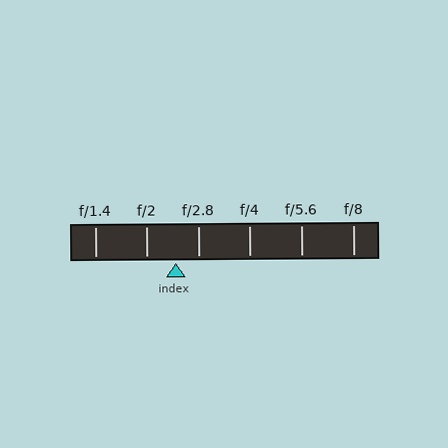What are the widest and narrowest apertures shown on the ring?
The widest aperture shown is f/1.4 and the narrowest is f/8.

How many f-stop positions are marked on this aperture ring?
There are 6 f-stop positions marked.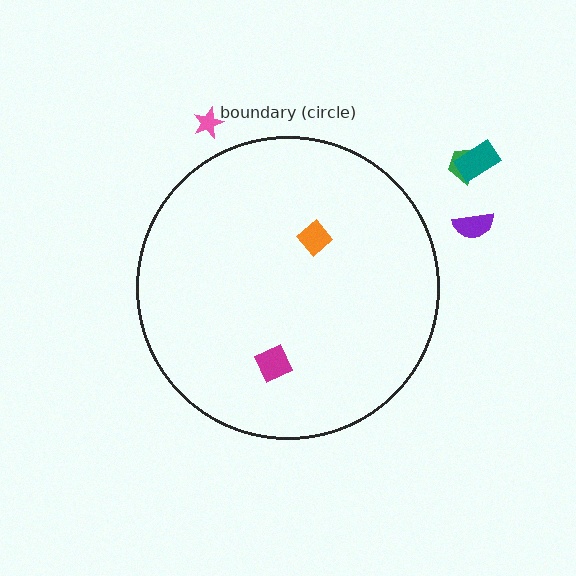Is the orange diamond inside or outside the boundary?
Inside.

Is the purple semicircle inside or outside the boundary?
Outside.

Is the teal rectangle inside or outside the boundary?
Outside.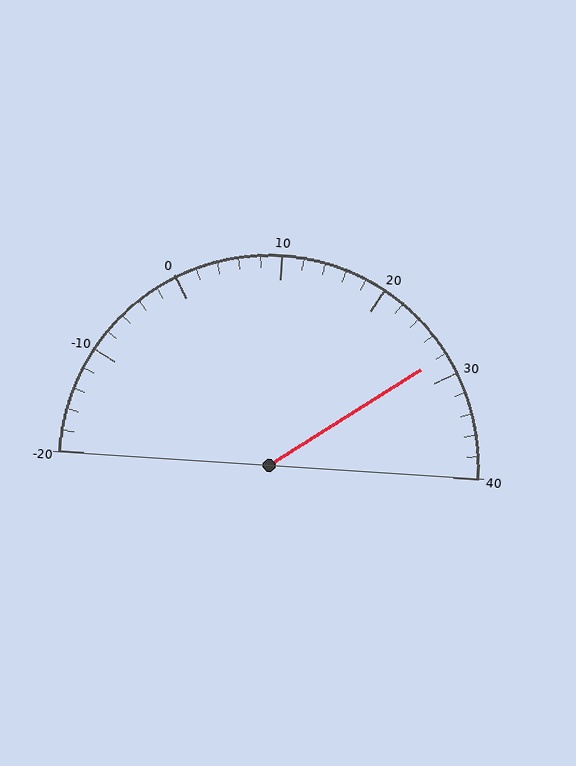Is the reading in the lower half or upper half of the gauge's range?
The reading is in the upper half of the range (-20 to 40).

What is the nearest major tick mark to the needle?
The nearest major tick mark is 30.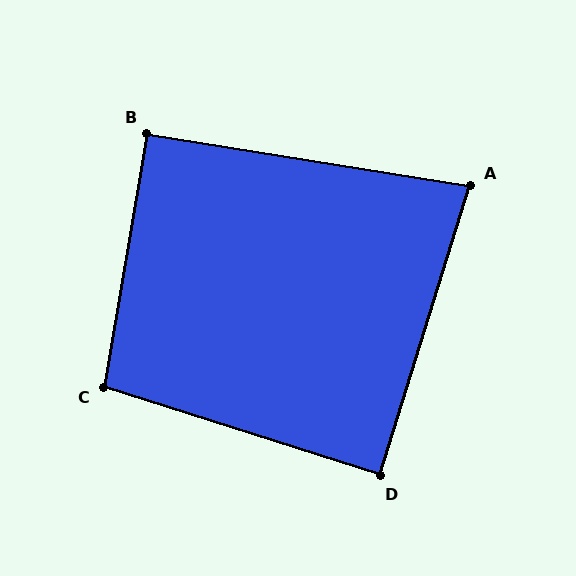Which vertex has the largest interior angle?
C, at approximately 98 degrees.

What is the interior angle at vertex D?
Approximately 89 degrees (approximately right).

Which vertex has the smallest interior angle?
A, at approximately 82 degrees.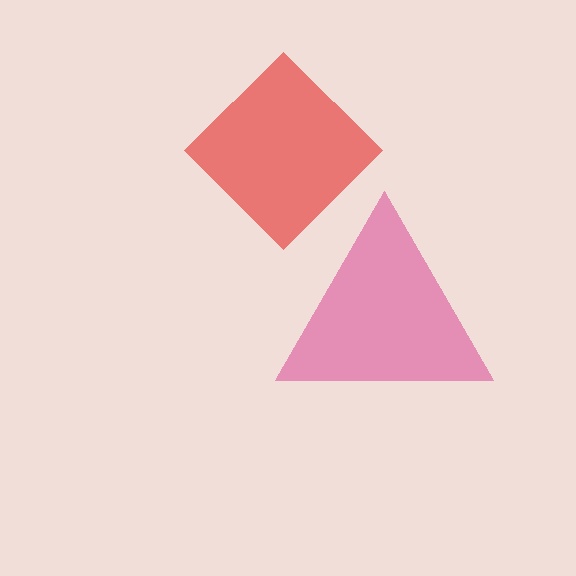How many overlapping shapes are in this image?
There are 2 overlapping shapes in the image.